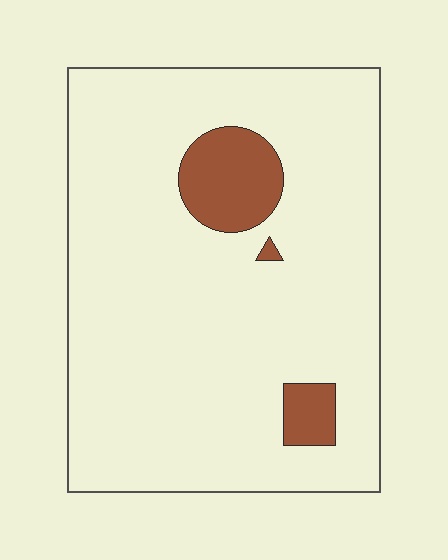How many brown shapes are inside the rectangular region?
3.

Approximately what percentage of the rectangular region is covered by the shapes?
Approximately 10%.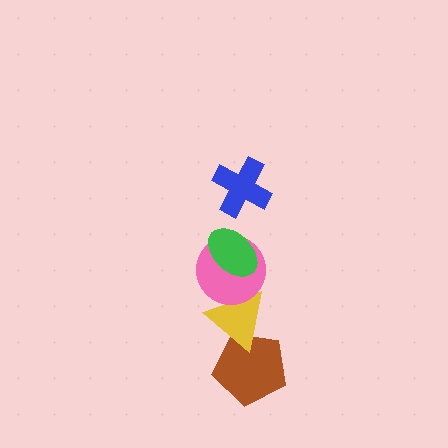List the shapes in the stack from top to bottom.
From top to bottom: the blue cross, the green ellipse, the pink circle, the yellow triangle, the brown pentagon.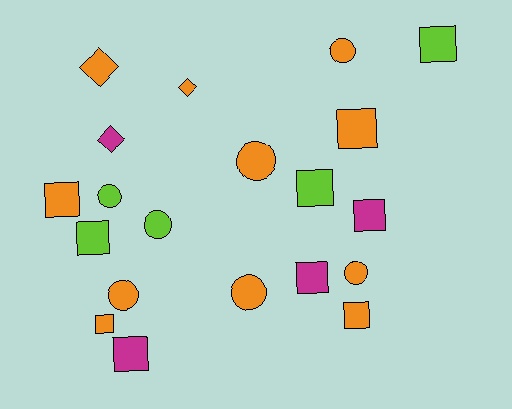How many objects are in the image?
There are 20 objects.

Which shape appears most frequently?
Square, with 10 objects.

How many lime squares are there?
There are 3 lime squares.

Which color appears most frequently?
Orange, with 11 objects.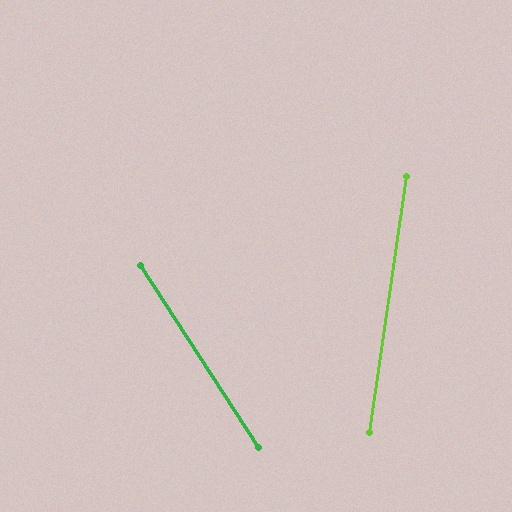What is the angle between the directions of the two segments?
Approximately 41 degrees.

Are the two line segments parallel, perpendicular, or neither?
Neither parallel nor perpendicular — they differ by about 41°.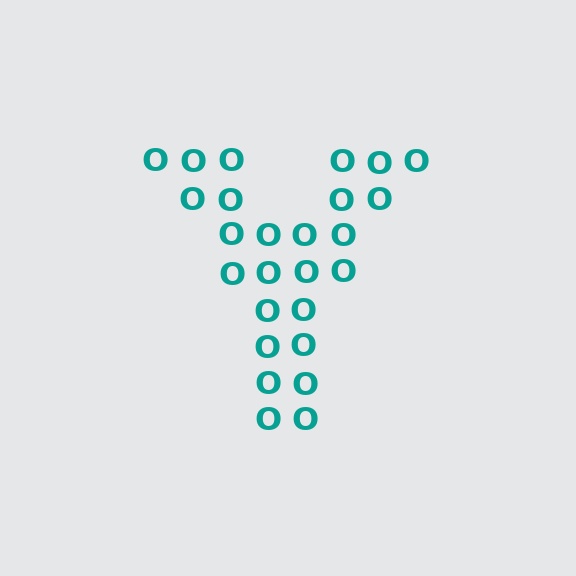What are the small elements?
The small elements are letter O's.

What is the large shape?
The large shape is the letter Y.